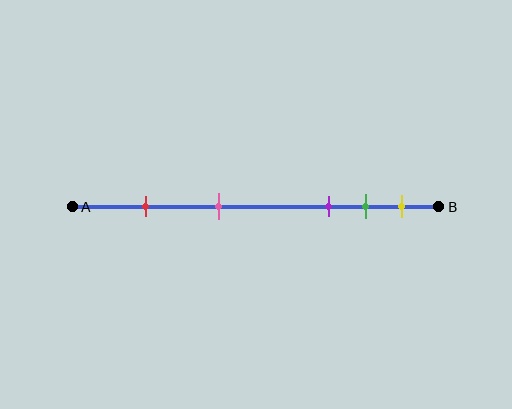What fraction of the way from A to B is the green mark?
The green mark is approximately 80% (0.8) of the way from A to B.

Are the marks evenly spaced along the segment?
No, the marks are not evenly spaced.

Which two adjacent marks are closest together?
The green and yellow marks are the closest adjacent pair.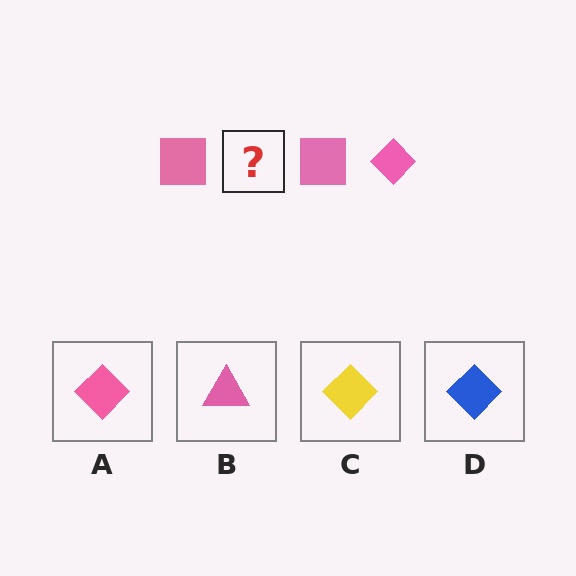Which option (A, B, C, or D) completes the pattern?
A.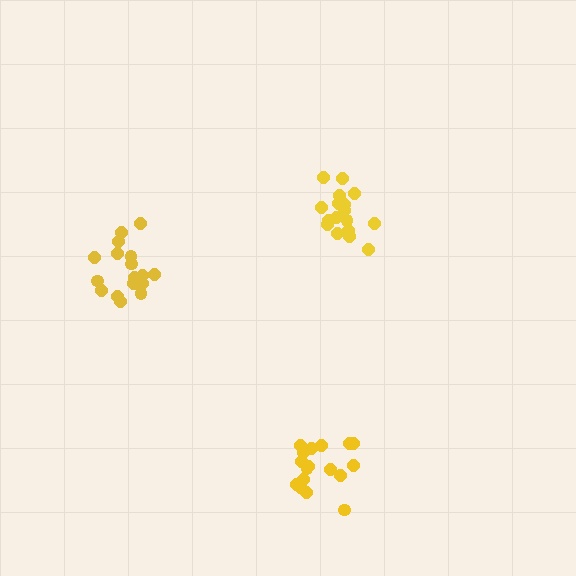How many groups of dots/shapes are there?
There are 3 groups.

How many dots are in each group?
Group 1: 18 dots, Group 2: 17 dots, Group 3: 17 dots (52 total).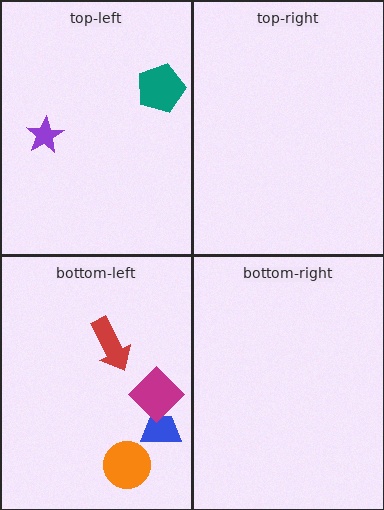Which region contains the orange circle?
The bottom-left region.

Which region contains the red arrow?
The bottom-left region.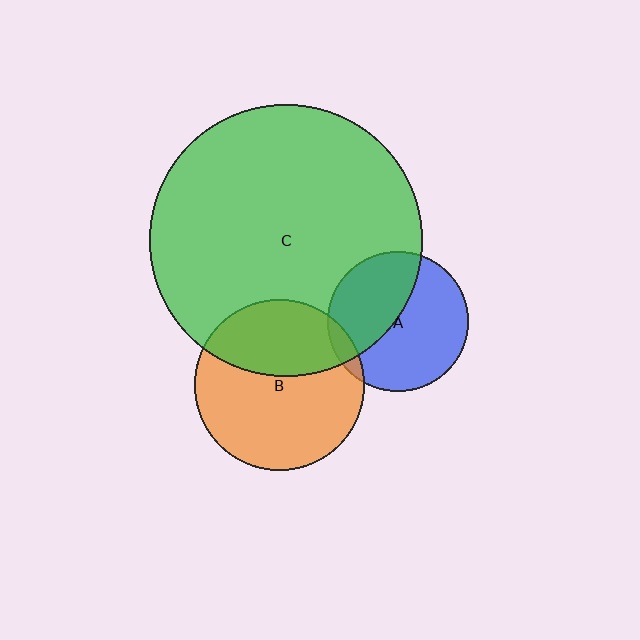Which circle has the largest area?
Circle C (green).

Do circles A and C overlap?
Yes.